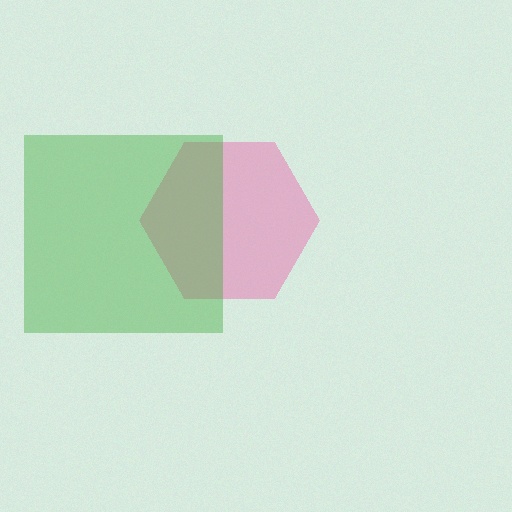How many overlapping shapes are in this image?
There are 2 overlapping shapes in the image.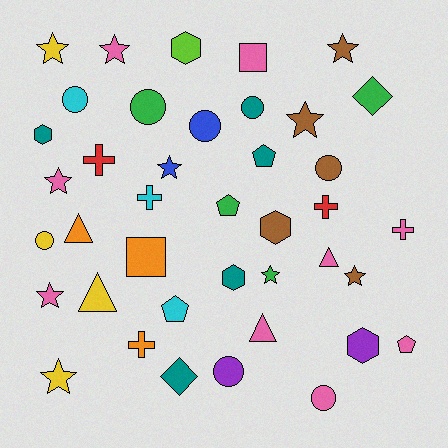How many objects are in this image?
There are 40 objects.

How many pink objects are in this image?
There are 9 pink objects.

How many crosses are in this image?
There are 5 crosses.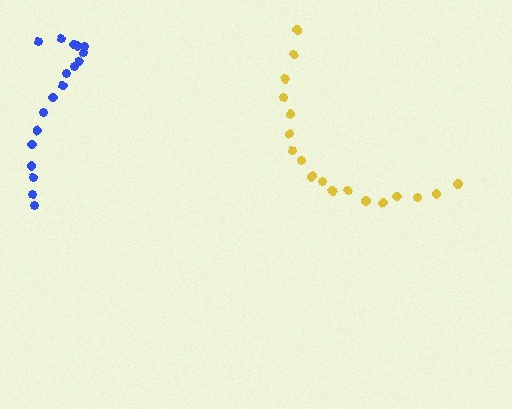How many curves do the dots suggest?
There are 2 distinct paths.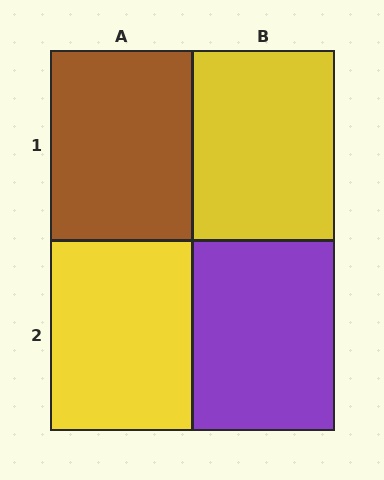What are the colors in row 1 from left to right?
Brown, yellow.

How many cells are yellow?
2 cells are yellow.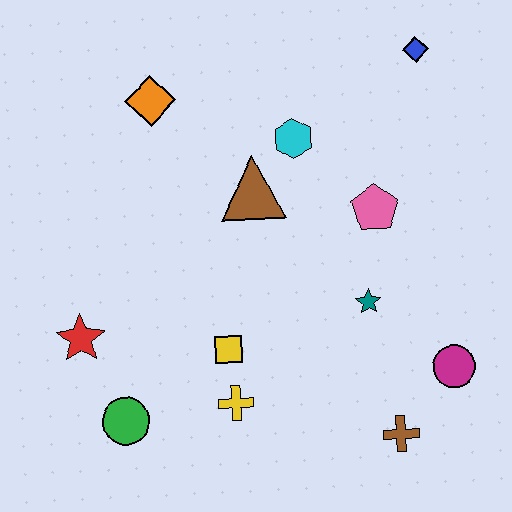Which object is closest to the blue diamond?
The cyan hexagon is closest to the blue diamond.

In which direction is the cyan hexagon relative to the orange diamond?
The cyan hexagon is to the right of the orange diamond.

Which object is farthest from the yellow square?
The blue diamond is farthest from the yellow square.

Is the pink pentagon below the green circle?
No